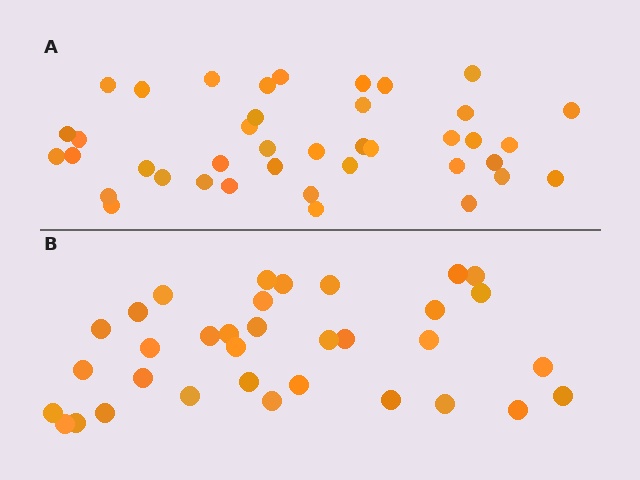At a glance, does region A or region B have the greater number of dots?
Region A (the top region) has more dots.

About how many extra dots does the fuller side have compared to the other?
Region A has about 6 more dots than region B.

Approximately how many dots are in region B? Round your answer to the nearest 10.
About 30 dots. (The exact count is 34, which rounds to 30.)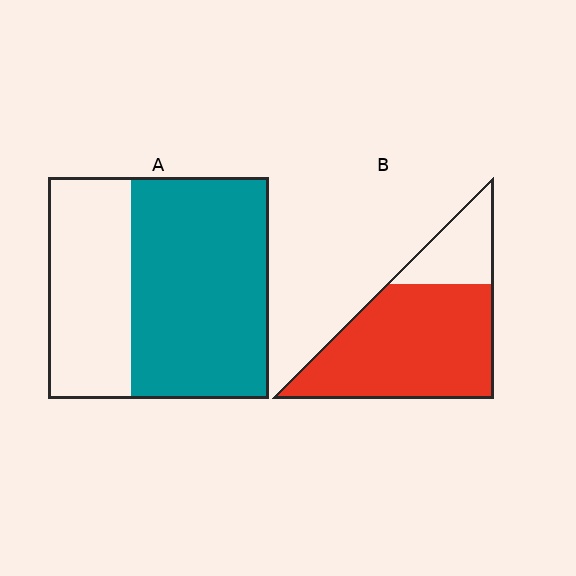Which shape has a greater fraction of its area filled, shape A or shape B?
Shape B.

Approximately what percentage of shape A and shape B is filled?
A is approximately 60% and B is approximately 75%.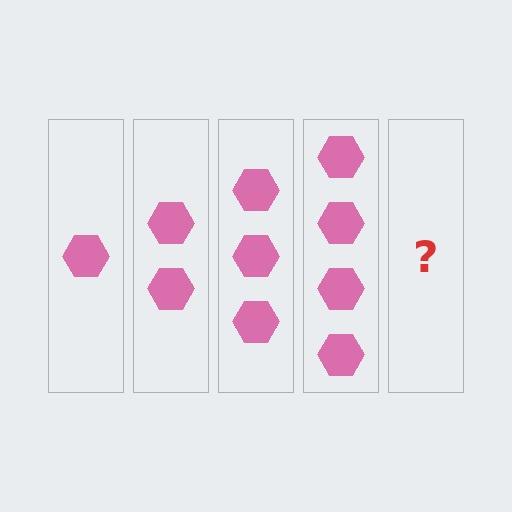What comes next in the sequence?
The next element should be 5 hexagons.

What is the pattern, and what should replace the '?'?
The pattern is that each step adds one more hexagon. The '?' should be 5 hexagons.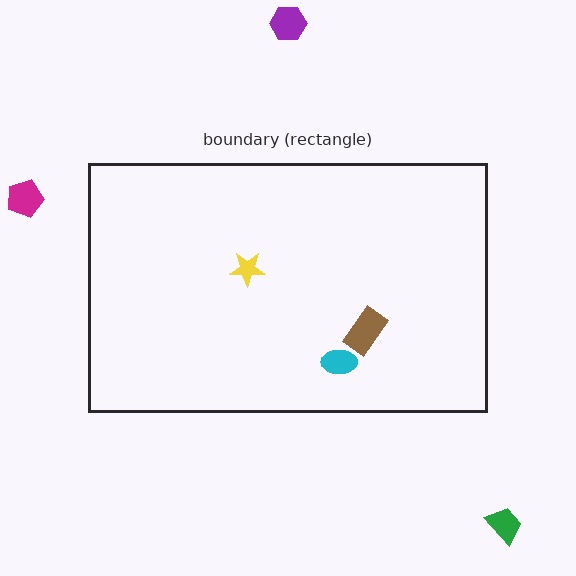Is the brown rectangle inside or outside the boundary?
Inside.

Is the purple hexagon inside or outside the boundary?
Outside.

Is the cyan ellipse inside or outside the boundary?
Inside.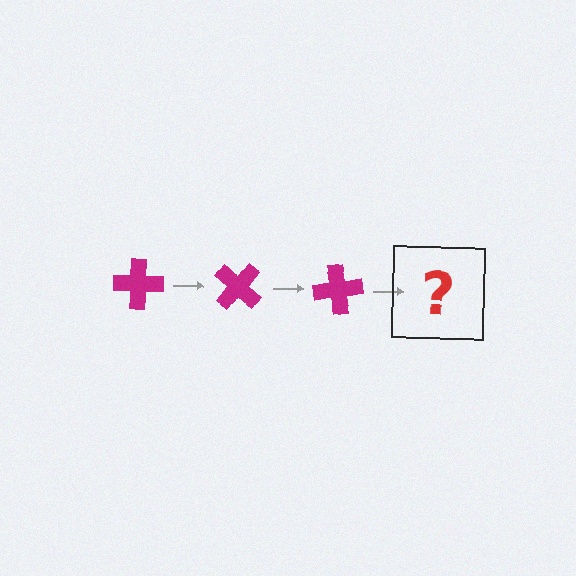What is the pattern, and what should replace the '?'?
The pattern is that the cross rotates 40 degrees each step. The '?' should be a magenta cross rotated 120 degrees.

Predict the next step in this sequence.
The next step is a magenta cross rotated 120 degrees.